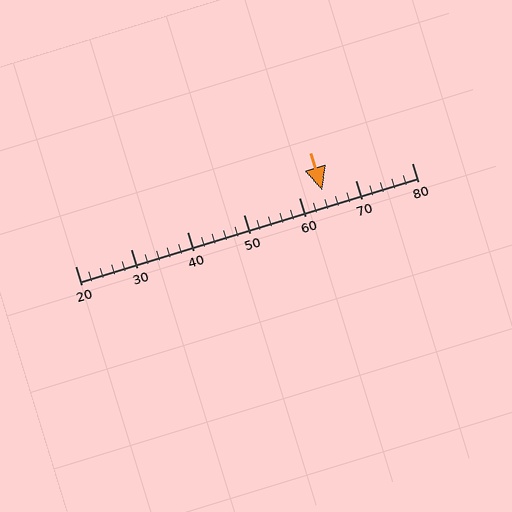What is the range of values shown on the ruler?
The ruler shows values from 20 to 80.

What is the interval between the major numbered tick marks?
The major tick marks are spaced 10 units apart.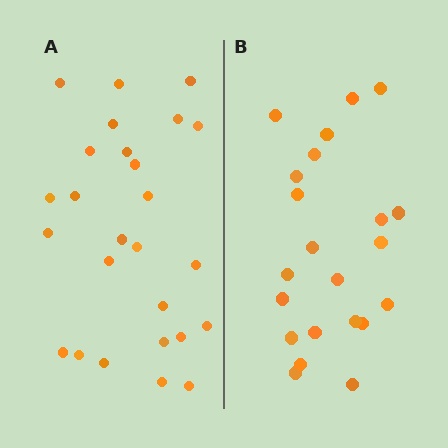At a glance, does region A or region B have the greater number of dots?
Region A (the left region) has more dots.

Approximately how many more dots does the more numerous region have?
Region A has about 4 more dots than region B.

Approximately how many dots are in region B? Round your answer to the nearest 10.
About 20 dots. (The exact count is 22, which rounds to 20.)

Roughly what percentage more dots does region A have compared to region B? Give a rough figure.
About 20% more.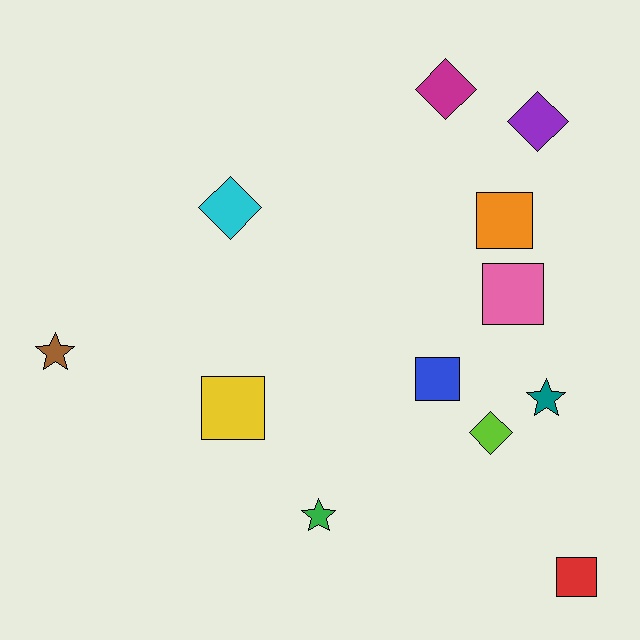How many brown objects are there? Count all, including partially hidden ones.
There is 1 brown object.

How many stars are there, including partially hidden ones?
There are 3 stars.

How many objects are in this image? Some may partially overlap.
There are 12 objects.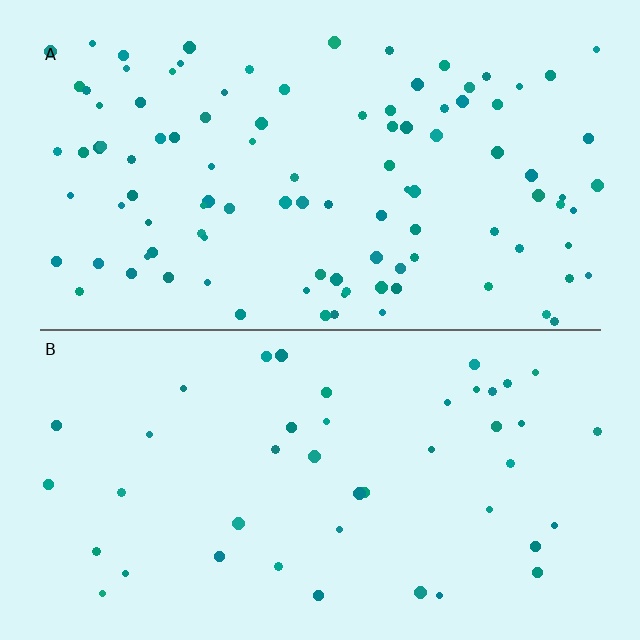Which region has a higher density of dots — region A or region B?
A (the top).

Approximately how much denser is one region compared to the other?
Approximately 2.3× — region A over region B.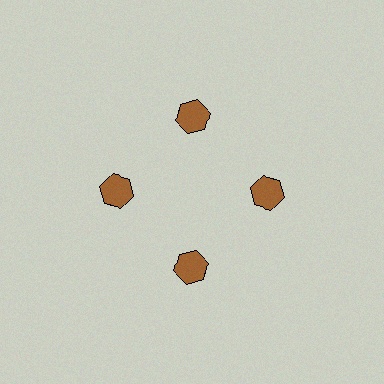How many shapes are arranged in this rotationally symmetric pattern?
There are 4 shapes, arranged in 4 groups of 1.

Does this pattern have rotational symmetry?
Yes, this pattern has 4-fold rotational symmetry. It looks the same after rotating 90 degrees around the center.